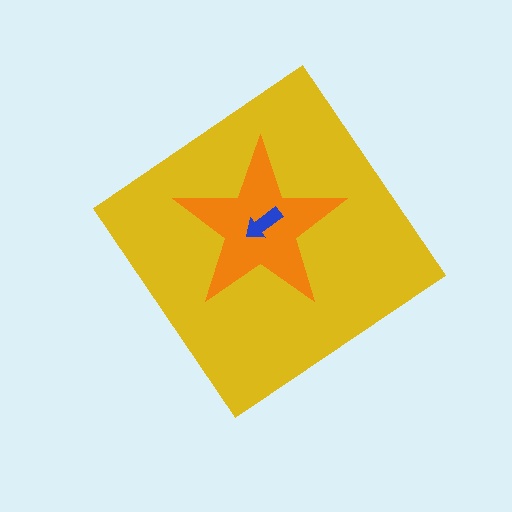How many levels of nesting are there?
3.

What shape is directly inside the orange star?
The blue arrow.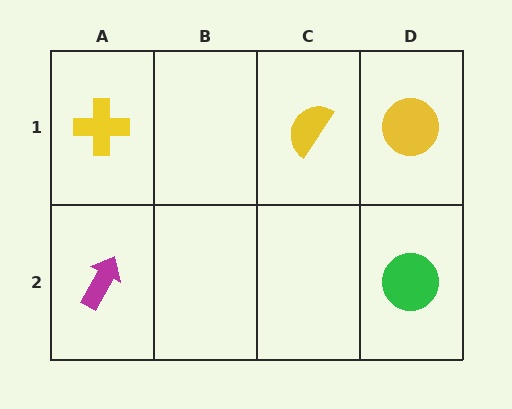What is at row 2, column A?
A magenta arrow.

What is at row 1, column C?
A yellow semicircle.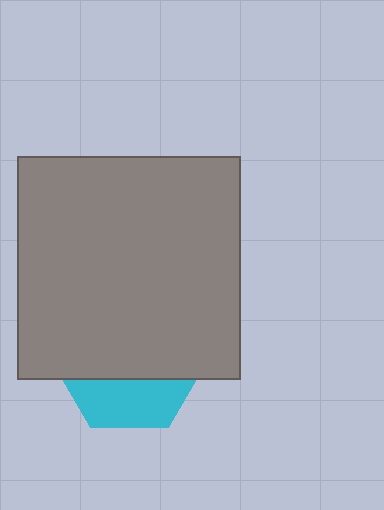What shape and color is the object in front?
The object in front is a gray square.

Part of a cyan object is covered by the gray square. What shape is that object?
It is a hexagon.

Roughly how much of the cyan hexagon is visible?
A small part of it is visible (roughly 32%).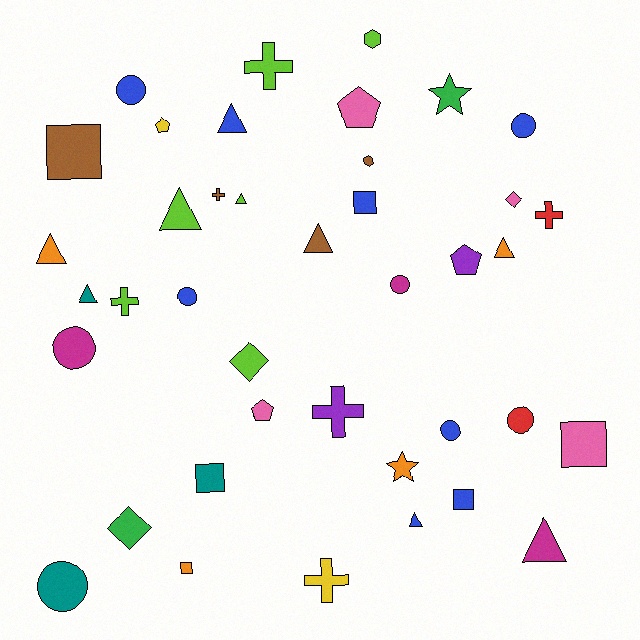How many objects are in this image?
There are 40 objects.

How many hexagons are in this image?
There are 2 hexagons.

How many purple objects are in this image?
There are 2 purple objects.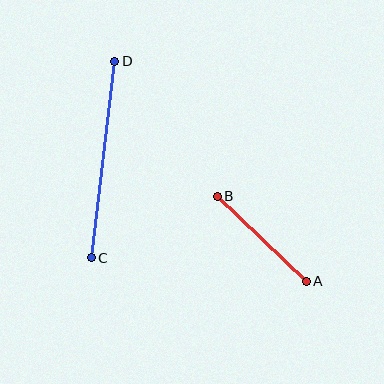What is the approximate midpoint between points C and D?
The midpoint is at approximately (103, 159) pixels.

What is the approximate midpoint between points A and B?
The midpoint is at approximately (262, 239) pixels.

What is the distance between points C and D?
The distance is approximately 198 pixels.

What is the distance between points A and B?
The distance is approximately 123 pixels.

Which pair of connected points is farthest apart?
Points C and D are farthest apart.